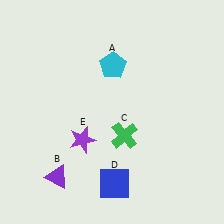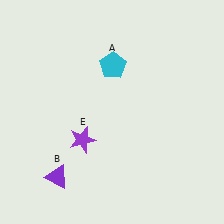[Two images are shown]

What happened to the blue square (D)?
The blue square (D) was removed in Image 2. It was in the bottom-right area of Image 1.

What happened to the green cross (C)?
The green cross (C) was removed in Image 2. It was in the bottom-right area of Image 1.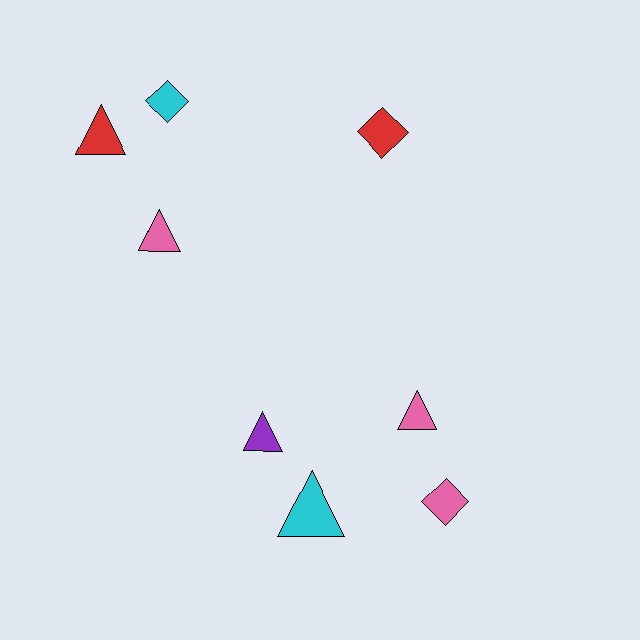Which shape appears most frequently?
Triangle, with 5 objects.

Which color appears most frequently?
Pink, with 3 objects.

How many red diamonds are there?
There is 1 red diamond.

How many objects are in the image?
There are 8 objects.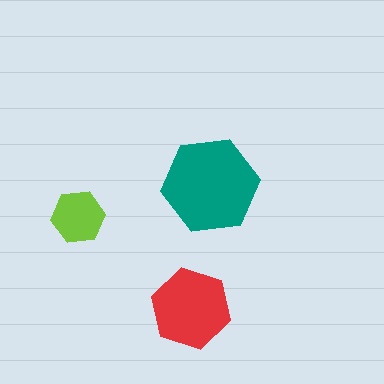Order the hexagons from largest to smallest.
the teal one, the red one, the lime one.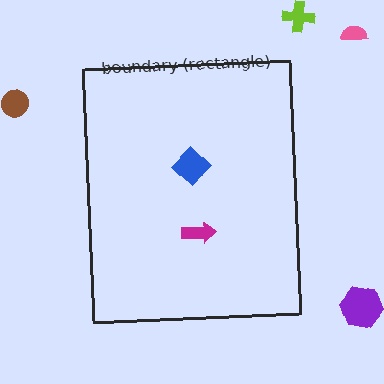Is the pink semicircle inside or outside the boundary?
Outside.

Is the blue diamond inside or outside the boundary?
Inside.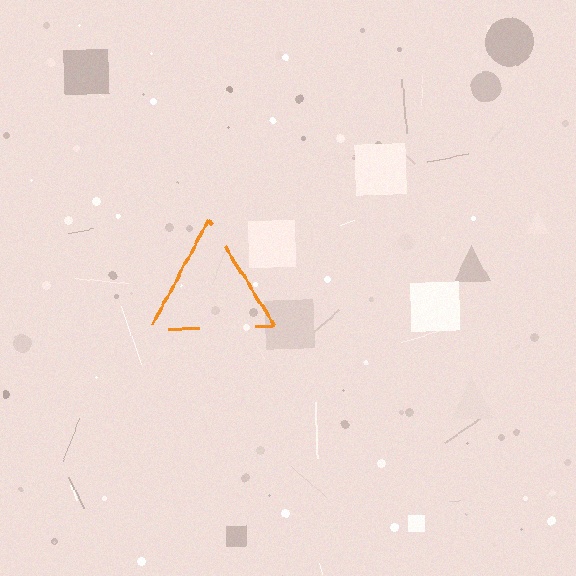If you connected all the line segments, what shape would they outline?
They would outline a triangle.